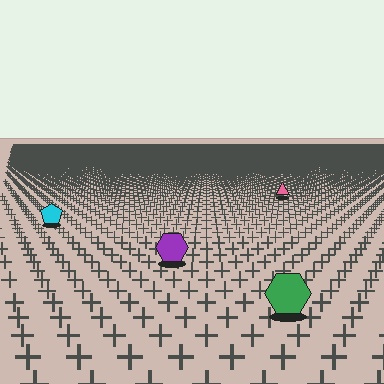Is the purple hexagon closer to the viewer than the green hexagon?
No. The green hexagon is closer — you can tell from the texture gradient: the ground texture is coarser near it.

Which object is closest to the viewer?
The green hexagon is closest. The texture marks near it are larger and more spread out.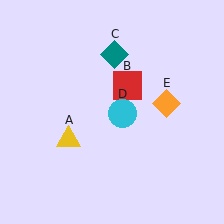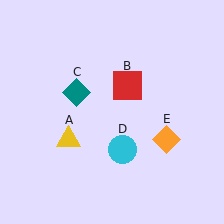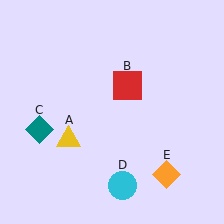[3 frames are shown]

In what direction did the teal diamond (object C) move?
The teal diamond (object C) moved down and to the left.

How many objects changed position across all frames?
3 objects changed position: teal diamond (object C), cyan circle (object D), orange diamond (object E).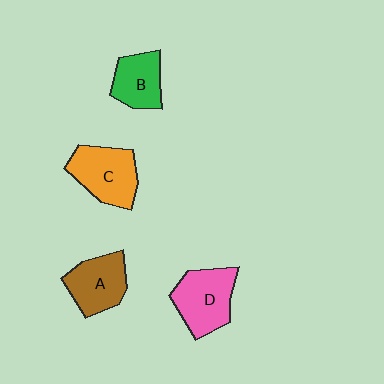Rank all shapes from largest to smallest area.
From largest to smallest: D (pink), C (orange), A (brown), B (green).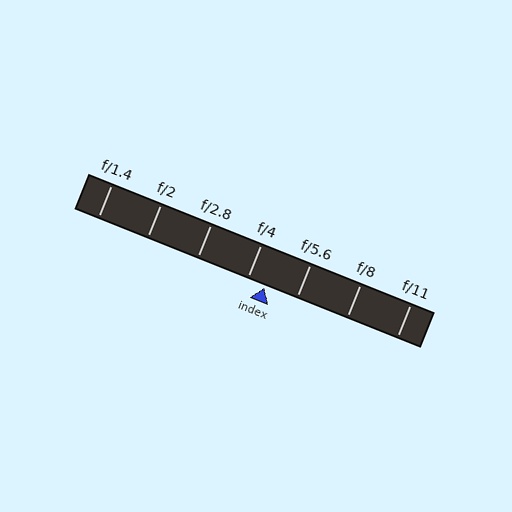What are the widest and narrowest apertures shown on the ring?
The widest aperture shown is f/1.4 and the narrowest is f/11.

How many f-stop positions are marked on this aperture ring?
There are 7 f-stop positions marked.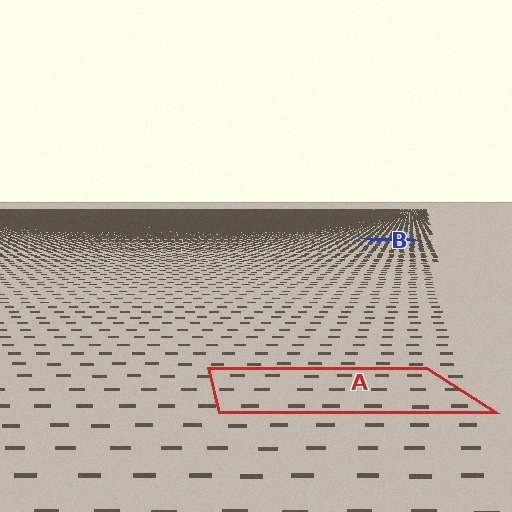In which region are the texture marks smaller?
The texture marks are smaller in region B, because it is farther away.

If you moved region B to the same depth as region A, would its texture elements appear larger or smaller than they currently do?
They would appear larger. At a closer depth, the same texture elements are projected at a bigger on-screen size.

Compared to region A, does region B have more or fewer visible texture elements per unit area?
Region B has more texture elements per unit area — they are packed more densely because it is farther away.